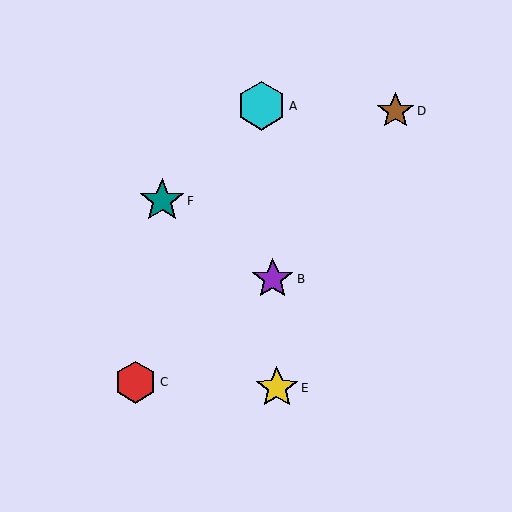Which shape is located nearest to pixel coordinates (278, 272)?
The purple star (labeled B) at (273, 279) is nearest to that location.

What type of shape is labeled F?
Shape F is a teal star.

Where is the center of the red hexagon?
The center of the red hexagon is at (136, 382).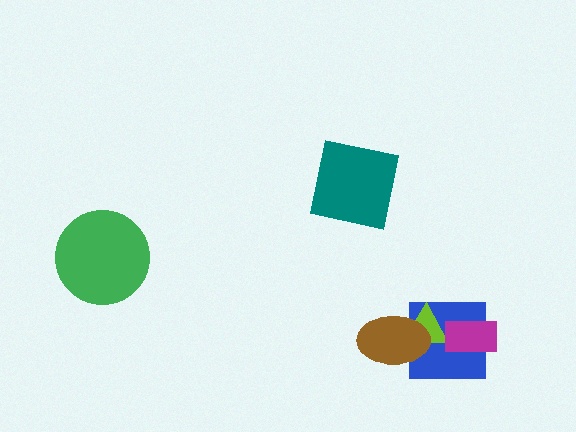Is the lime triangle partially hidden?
Yes, it is partially covered by another shape.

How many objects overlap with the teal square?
0 objects overlap with the teal square.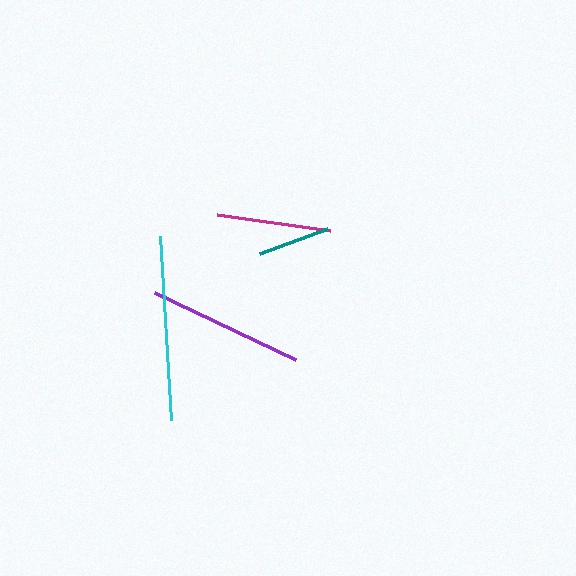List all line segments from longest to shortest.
From longest to shortest: cyan, purple, magenta, teal.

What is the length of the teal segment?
The teal segment is approximately 73 pixels long.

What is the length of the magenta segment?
The magenta segment is approximately 114 pixels long.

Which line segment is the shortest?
The teal line is the shortest at approximately 73 pixels.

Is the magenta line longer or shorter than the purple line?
The purple line is longer than the magenta line.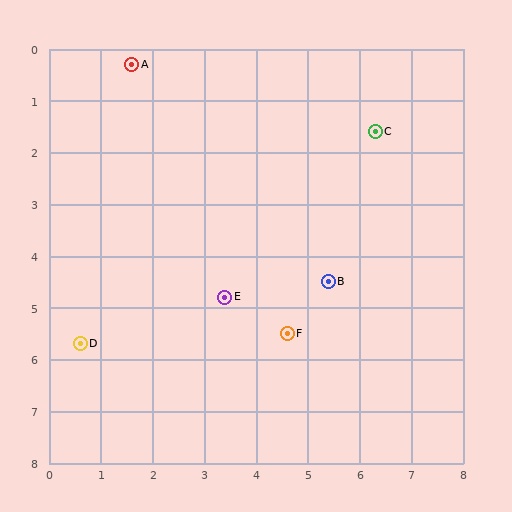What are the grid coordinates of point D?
Point D is at approximately (0.6, 5.7).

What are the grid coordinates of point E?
Point E is at approximately (3.4, 4.8).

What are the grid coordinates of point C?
Point C is at approximately (6.3, 1.6).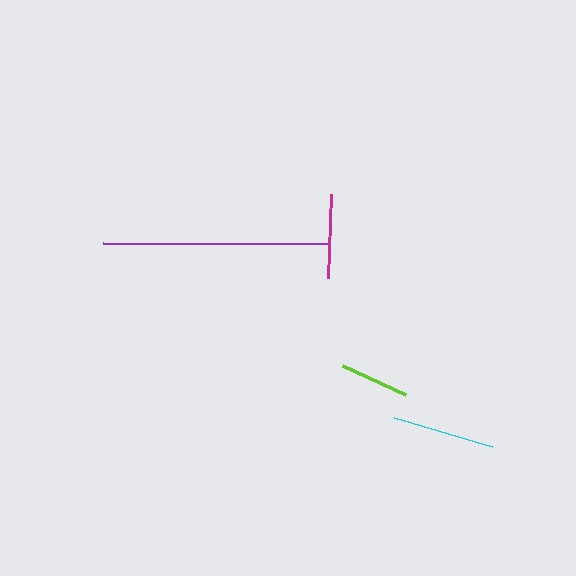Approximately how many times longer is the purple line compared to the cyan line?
The purple line is approximately 2.2 times the length of the cyan line.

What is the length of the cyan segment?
The cyan segment is approximately 102 pixels long.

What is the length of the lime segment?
The lime segment is approximately 70 pixels long.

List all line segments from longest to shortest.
From longest to shortest: purple, cyan, magenta, lime.